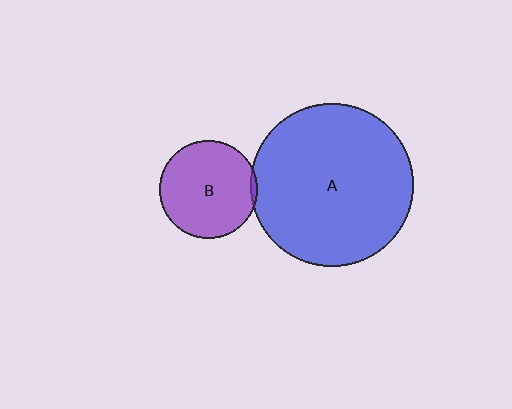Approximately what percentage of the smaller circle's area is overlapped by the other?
Approximately 5%.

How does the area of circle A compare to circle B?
Approximately 2.8 times.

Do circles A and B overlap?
Yes.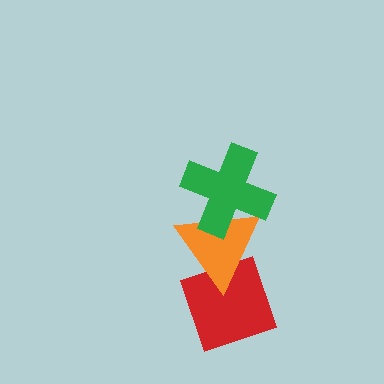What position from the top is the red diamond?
The red diamond is 3rd from the top.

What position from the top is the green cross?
The green cross is 1st from the top.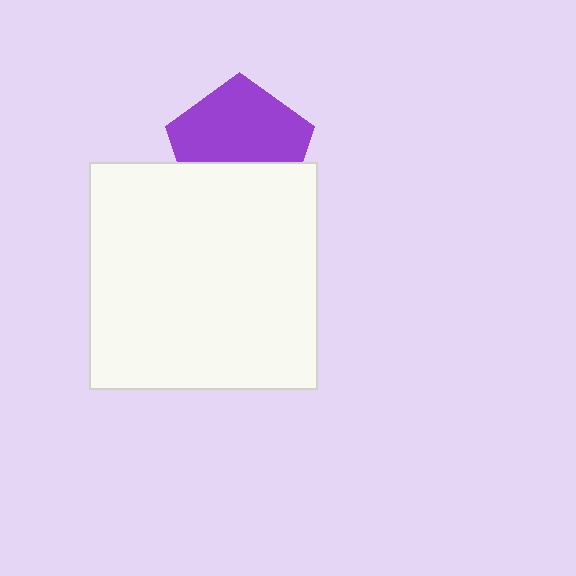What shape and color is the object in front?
The object in front is a white square.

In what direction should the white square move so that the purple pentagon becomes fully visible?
The white square should move down. That is the shortest direction to clear the overlap and leave the purple pentagon fully visible.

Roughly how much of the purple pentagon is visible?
About half of it is visible (roughly 61%).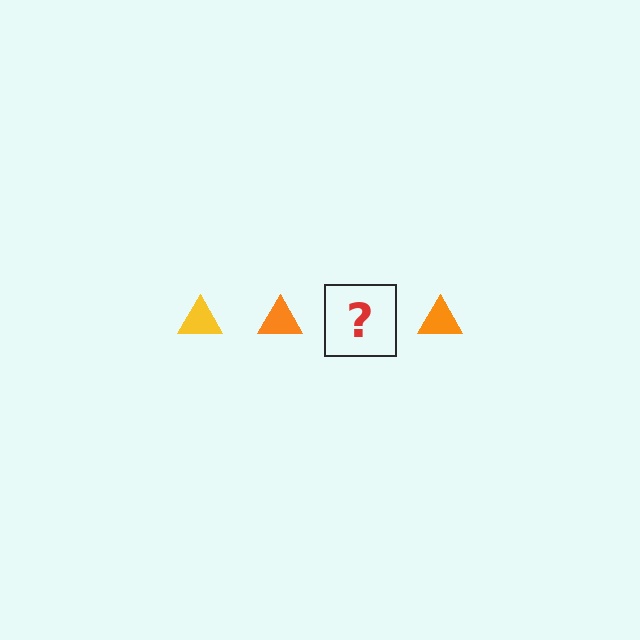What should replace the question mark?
The question mark should be replaced with a yellow triangle.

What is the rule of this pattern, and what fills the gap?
The rule is that the pattern cycles through yellow, orange triangles. The gap should be filled with a yellow triangle.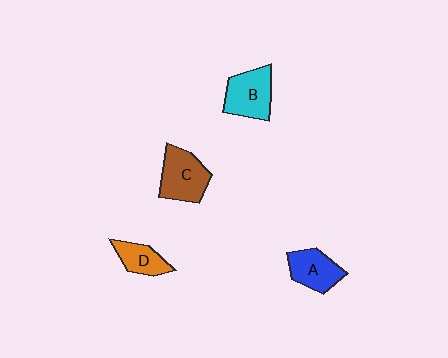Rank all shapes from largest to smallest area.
From largest to smallest: C (brown), B (cyan), A (blue), D (orange).